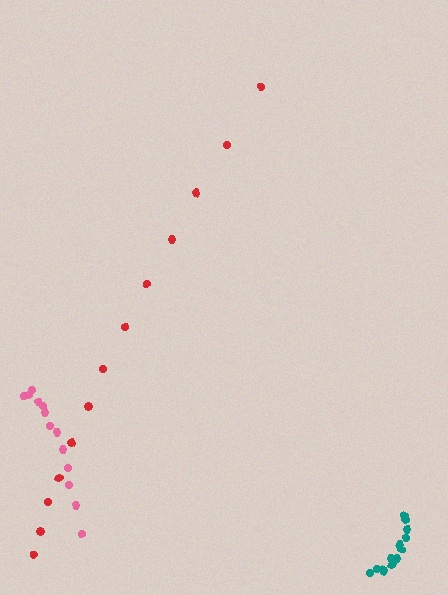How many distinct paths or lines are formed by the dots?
There are 3 distinct paths.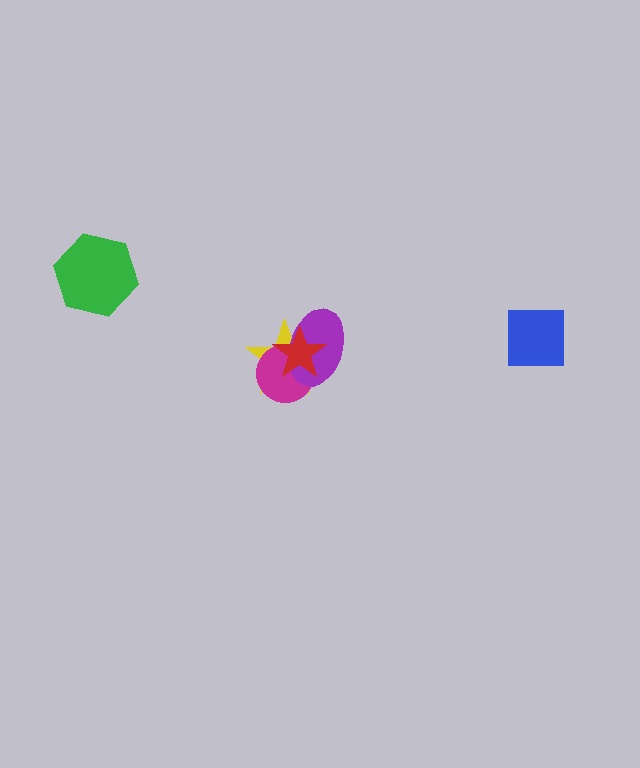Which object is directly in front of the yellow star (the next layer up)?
The magenta circle is directly in front of the yellow star.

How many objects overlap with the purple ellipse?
3 objects overlap with the purple ellipse.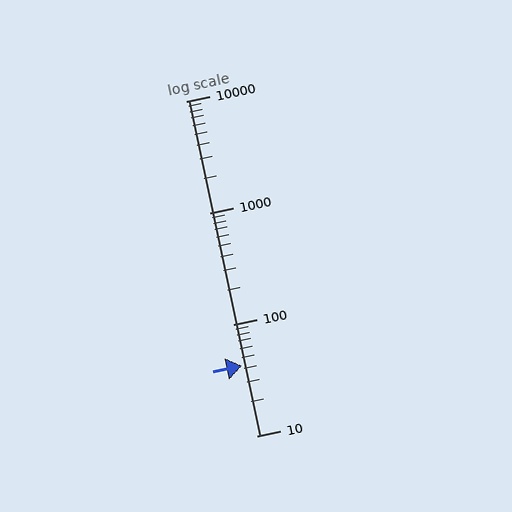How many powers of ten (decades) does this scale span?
The scale spans 3 decades, from 10 to 10000.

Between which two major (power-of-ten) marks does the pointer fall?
The pointer is between 10 and 100.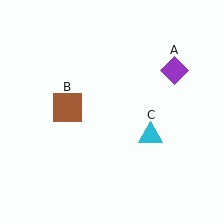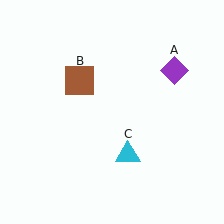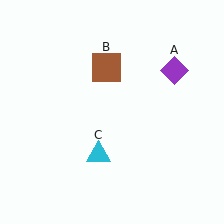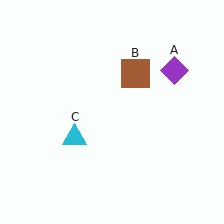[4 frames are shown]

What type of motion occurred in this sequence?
The brown square (object B), cyan triangle (object C) rotated clockwise around the center of the scene.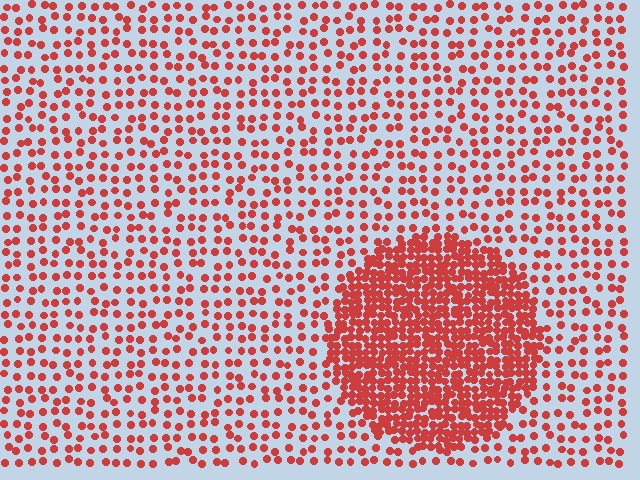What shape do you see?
I see a circle.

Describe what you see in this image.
The image contains small red elements arranged at two different densities. A circle-shaped region is visible where the elements are more densely packed than the surrounding area.